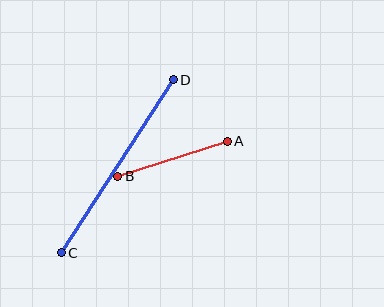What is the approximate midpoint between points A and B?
The midpoint is at approximately (172, 159) pixels.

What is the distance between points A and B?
The distance is approximately 115 pixels.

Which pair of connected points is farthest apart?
Points C and D are farthest apart.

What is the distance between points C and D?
The distance is approximately 206 pixels.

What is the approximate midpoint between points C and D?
The midpoint is at approximately (117, 166) pixels.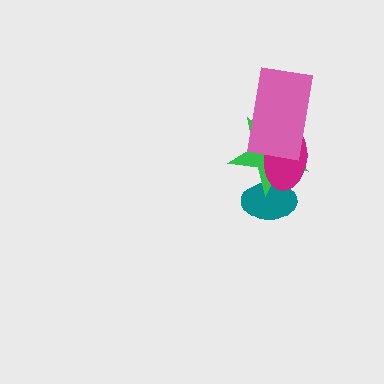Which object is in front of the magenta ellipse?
The pink rectangle is in front of the magenta ellipse.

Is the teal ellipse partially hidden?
Yes, it is partially covered by another shape.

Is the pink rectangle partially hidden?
No, no other shape covers it.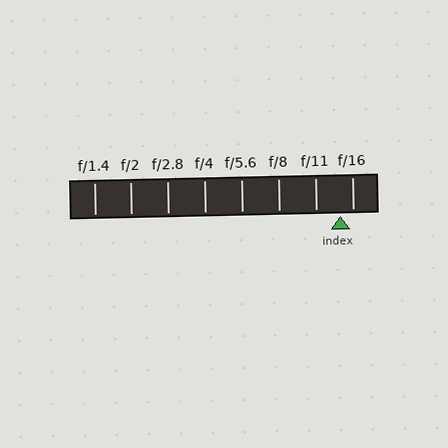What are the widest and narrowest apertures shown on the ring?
The widest aperture shown is f/1.4 and the narrowest is f/16.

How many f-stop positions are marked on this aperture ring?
There are 8 f-stop positions marked.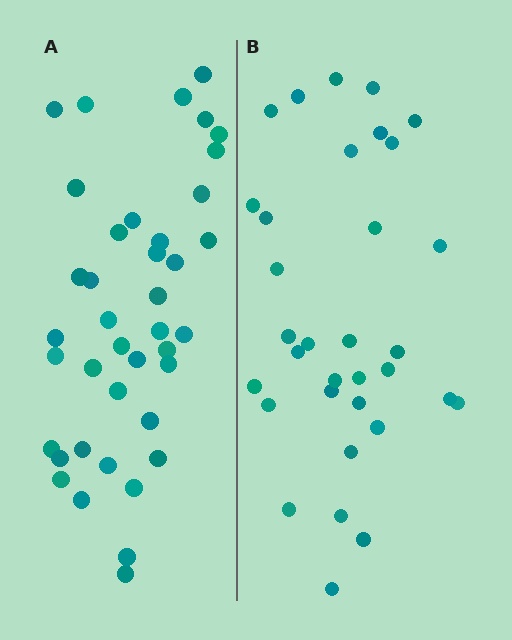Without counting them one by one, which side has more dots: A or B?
Region A (the left region) has more dots.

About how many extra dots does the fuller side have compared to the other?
Region A has roughly 8 or so more dots than region B.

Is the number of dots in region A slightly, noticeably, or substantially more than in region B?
Region A has only slightly more — the two regions are fairly close. The ratio is roughly 1.2 to 1.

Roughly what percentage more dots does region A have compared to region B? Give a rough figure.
About 20% more.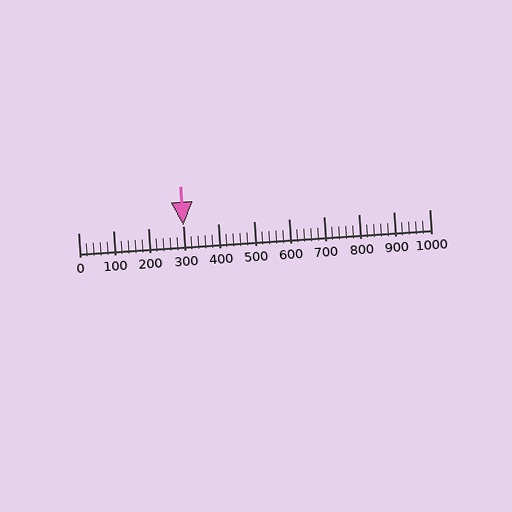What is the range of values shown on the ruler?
The ruler shows values from 0 to 1000.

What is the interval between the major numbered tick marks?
The major tick marks are spaced 100 units apart.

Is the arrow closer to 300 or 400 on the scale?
The arrow is closer to 300.